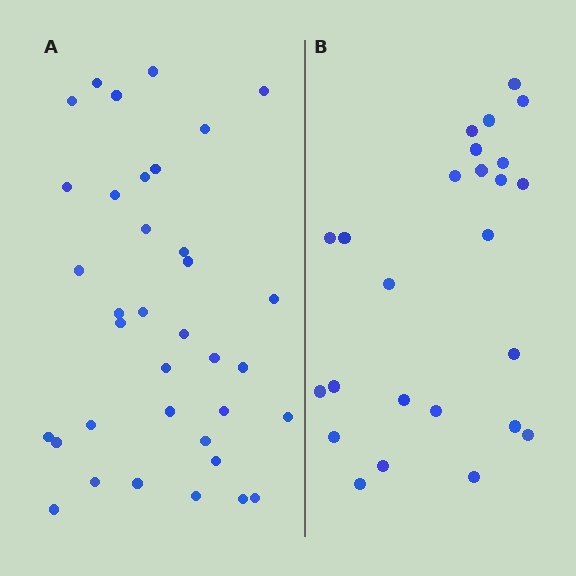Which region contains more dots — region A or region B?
Region A (the left region) has more dots.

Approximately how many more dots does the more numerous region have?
Region A has roughly 12 or so more dots than region B.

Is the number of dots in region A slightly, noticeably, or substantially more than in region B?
Region A has noticeably more, but not dramatically so. The ratio is roughly 1.4 to 1.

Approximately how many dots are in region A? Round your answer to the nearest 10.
About 40 dots. (The exact count is 36, which rounds to 40.)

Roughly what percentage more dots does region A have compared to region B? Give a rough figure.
About 45% more.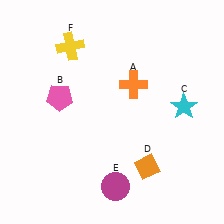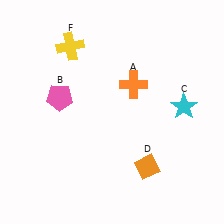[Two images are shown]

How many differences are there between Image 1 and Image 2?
There is 1 difference between the two images.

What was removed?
The magenta circle (E) was removed in Image 2.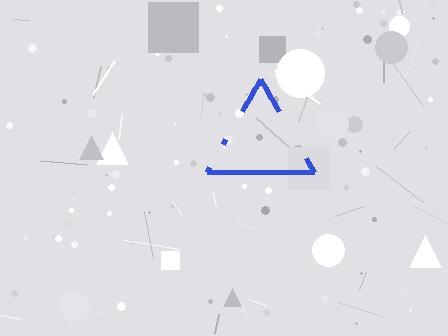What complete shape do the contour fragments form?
The contour fragments form a triangle.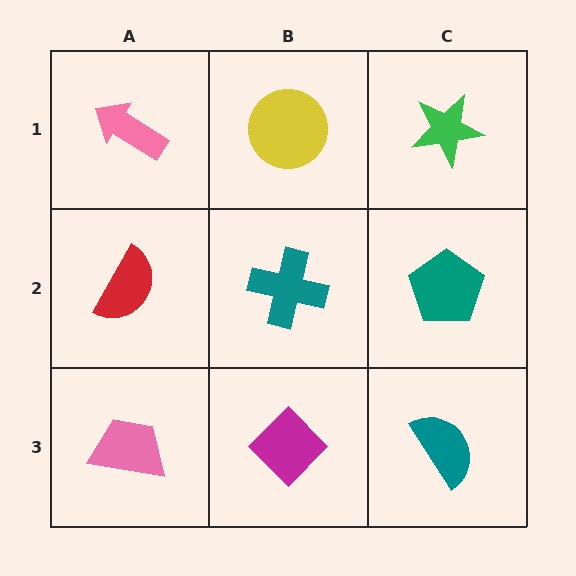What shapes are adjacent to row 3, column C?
A teal pentagon (row 2, column C), a magenta diamond (row 3, column B).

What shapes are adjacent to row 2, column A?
A pink arrow (row 1, column A), a pink trapezoid (row 3, column A), a teal cross (row 2, column B).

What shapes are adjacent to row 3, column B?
A teal cross (row 2, column B), a pink trapezoid (row 3, column A), a teal semicircle (row 3, column C).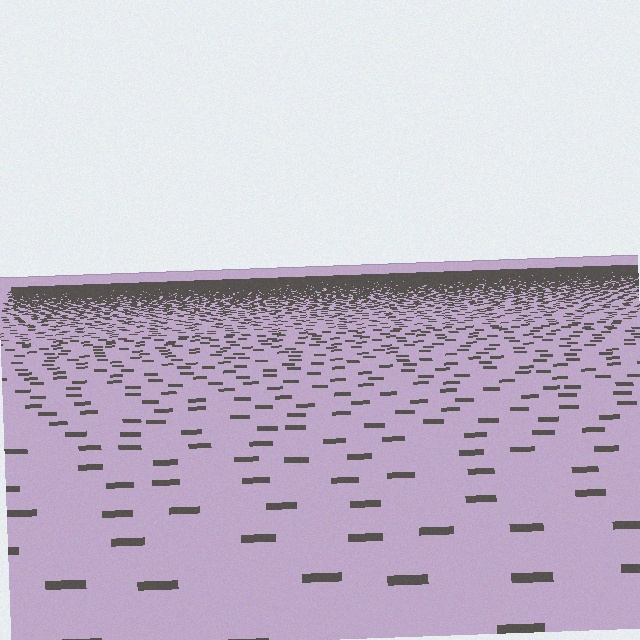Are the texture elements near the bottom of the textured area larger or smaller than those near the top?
Larger. Near the bottom, elements are closer to the viewer and appear at a bigger on-screen size.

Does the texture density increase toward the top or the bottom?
Density increases toward the top.